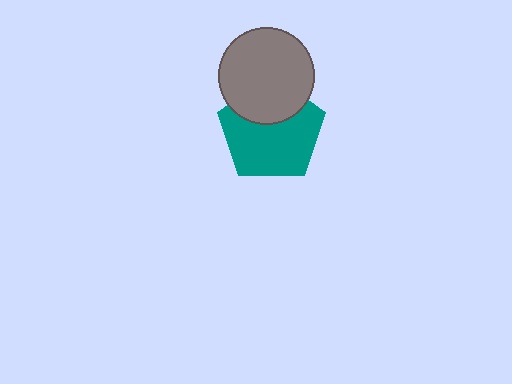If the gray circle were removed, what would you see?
You would see the complete teal pentagon.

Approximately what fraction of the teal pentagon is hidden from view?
Roughly 32% of the teal pentagon is hidden behind the gray circle.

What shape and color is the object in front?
The object in front is a gray circle.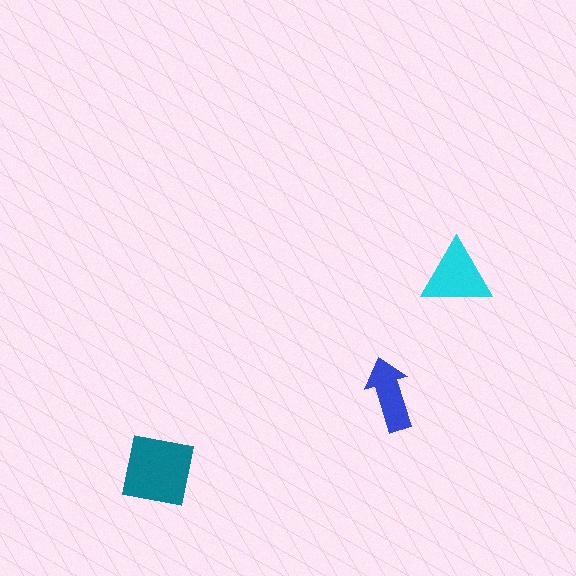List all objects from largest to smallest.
The teal square, the cyan triangle, the blue arrow.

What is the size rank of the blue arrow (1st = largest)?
3rd.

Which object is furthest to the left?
The teal square is leftmost.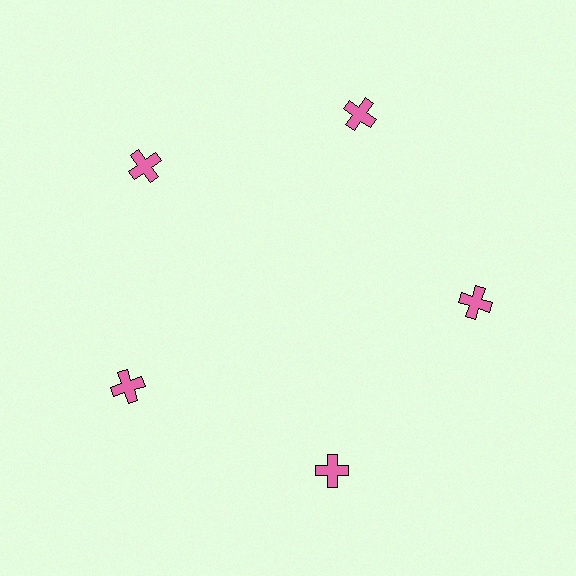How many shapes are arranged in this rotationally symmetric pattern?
There are 5 shapes, arranged in 5 groups of 1.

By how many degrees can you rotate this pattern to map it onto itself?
The pattern maps onto itself every 72 degrees of rotation.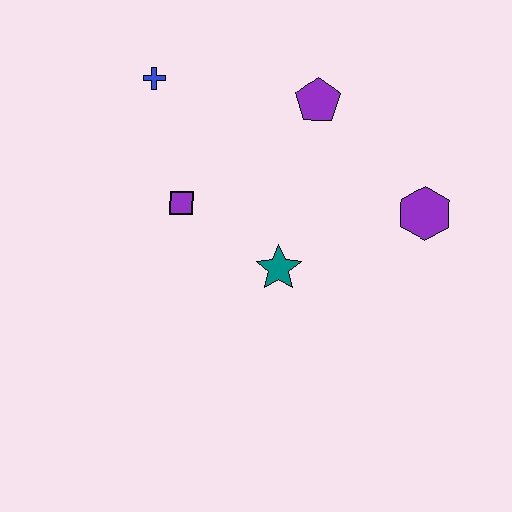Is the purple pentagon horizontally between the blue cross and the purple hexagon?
Yes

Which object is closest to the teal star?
The purple square is closest to the teal star.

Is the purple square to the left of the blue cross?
No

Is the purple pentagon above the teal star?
Yes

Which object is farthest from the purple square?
The purple hexagon is farthest from the purple square.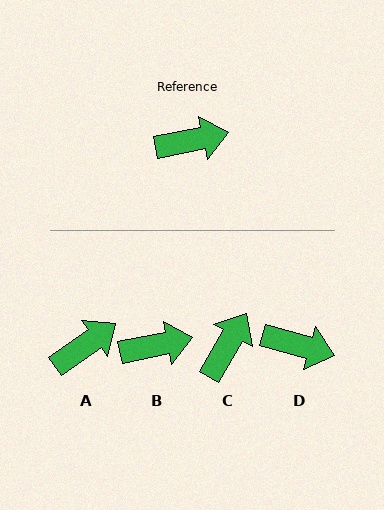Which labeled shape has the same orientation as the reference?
B.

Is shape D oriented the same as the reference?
No, it is off by about 27 degrees.